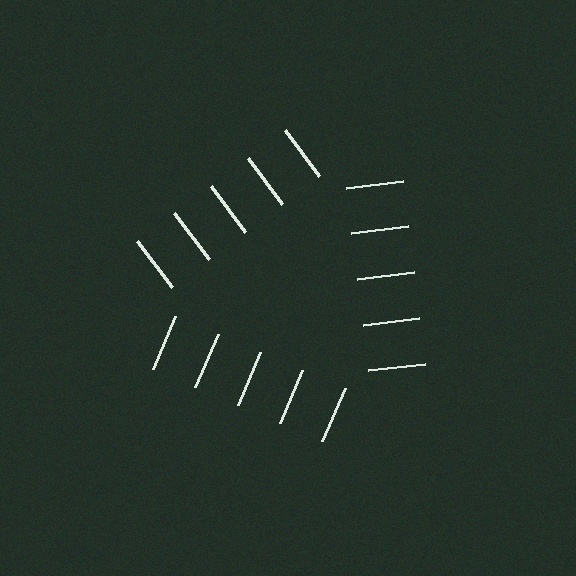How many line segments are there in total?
15 — 5 along each of the 3 edges.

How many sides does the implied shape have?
3 sides — the line-ends trace a triangle.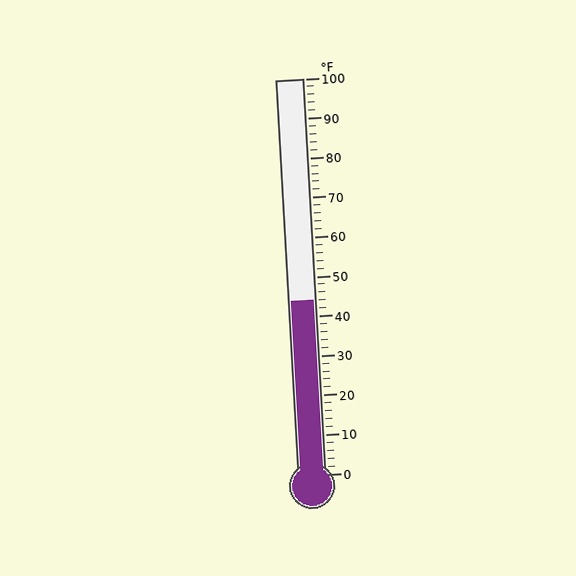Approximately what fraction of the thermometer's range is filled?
The thermometer is filled to approximately 45% of its range.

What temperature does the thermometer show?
The thermometer shows approximately 44°F.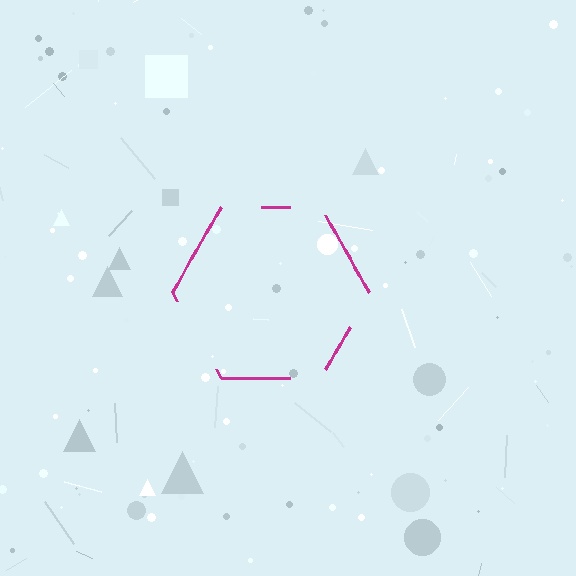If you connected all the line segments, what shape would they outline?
They would outline a hexagon.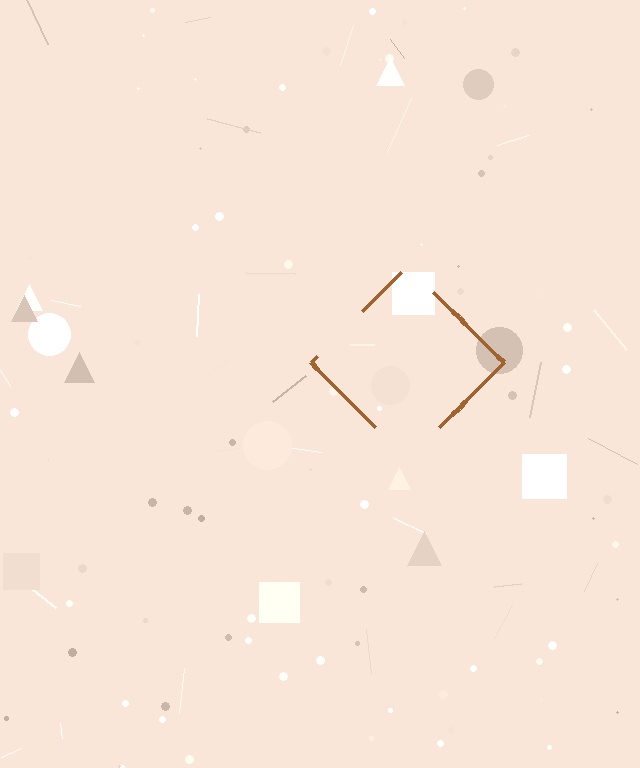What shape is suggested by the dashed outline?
The dashed outline suggests a diamond.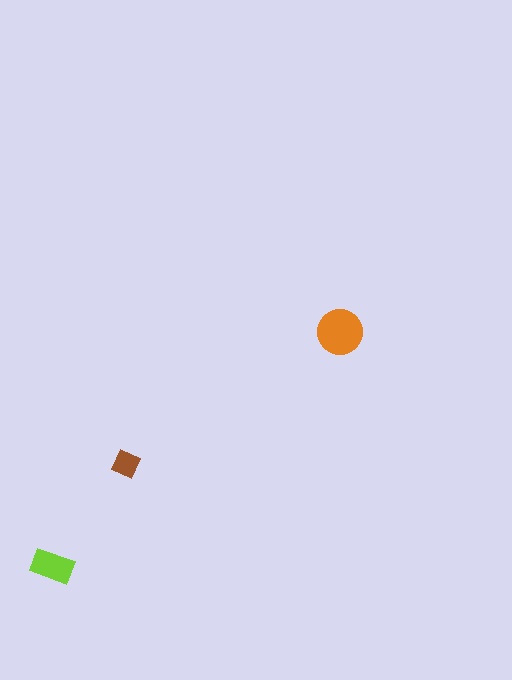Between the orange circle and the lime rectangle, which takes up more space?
The orange circle.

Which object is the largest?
The orange circle.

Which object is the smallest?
The brown diamond.